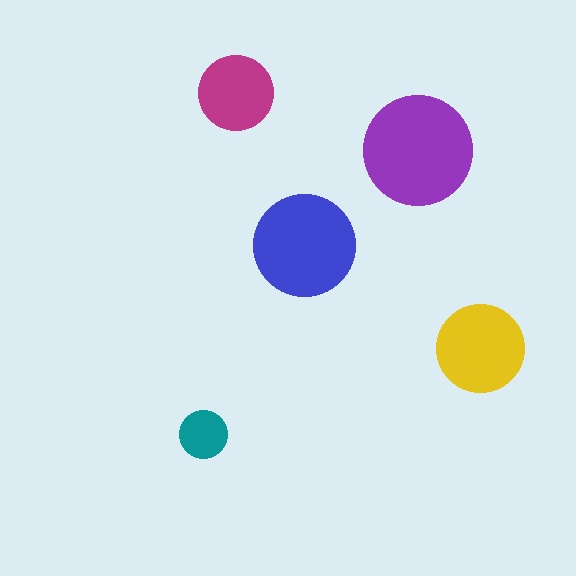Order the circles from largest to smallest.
the purple one, the blue one, the yellow one, the magenta one, the teal one.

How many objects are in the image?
There are 5 objects in the image.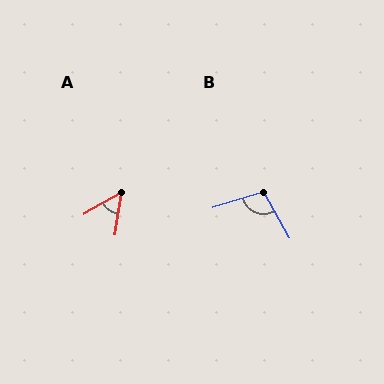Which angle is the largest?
B, at approximately 102 degrees.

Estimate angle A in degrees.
Approximately 52 degrees.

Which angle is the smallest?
A, at approximately 52 degrees.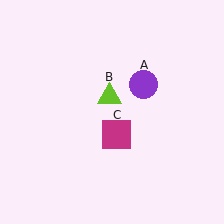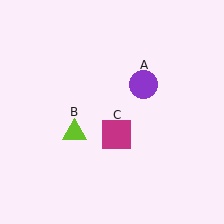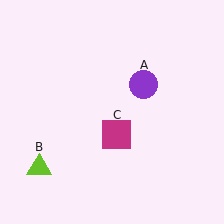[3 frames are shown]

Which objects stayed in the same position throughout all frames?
Purple circle (object A) and magenta square (object C) remained stationary.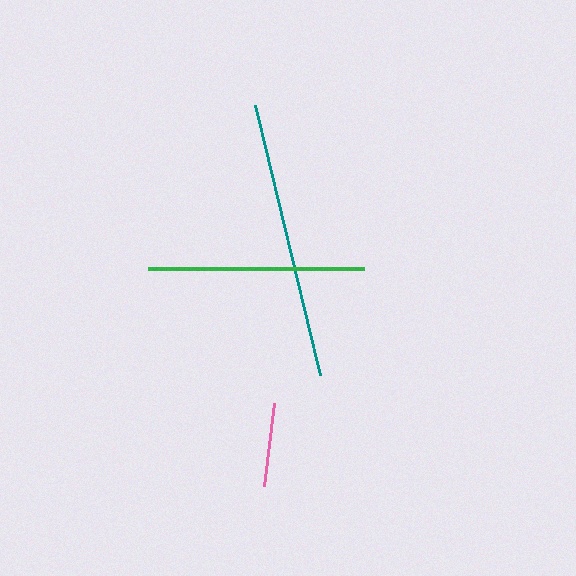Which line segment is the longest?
The teal line is the longest at approximately 278 pixels.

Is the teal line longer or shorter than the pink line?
The teal line is longer than the pink line.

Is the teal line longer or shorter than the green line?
The teal line is longer than the green line.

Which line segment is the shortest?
The pink line is the shortest at approximately 83 pixels.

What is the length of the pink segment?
The pink segment is approximately 83 pixels long.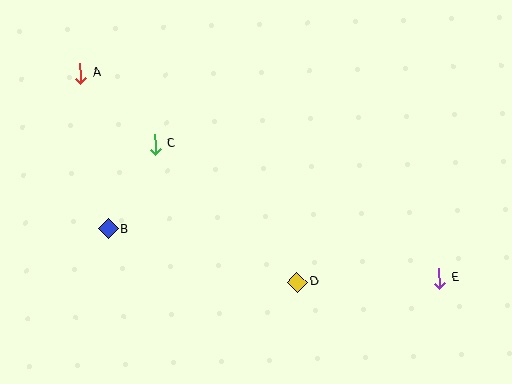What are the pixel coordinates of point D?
Point D is at (297, 282).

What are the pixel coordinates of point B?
Point B is at (108, 229).